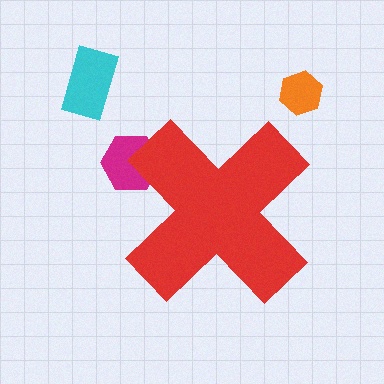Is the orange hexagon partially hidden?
No, the orange hexagon is fully visible.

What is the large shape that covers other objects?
A red cross.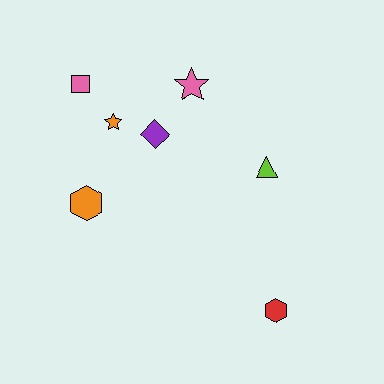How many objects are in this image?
There are 7 objects.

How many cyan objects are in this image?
There are no cyan objects.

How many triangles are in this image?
There is 1 triangle.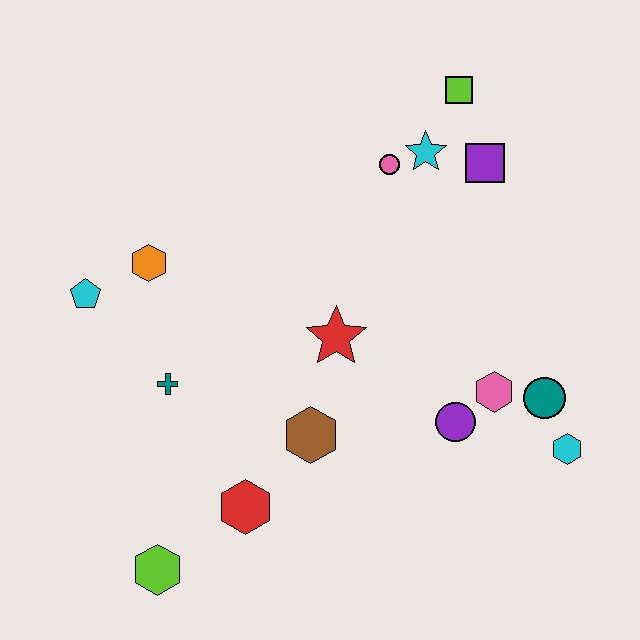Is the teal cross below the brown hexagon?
No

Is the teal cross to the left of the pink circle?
Yes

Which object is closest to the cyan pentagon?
The orange hexagon is closest to the cyan pentagon.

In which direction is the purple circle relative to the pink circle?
The purple circle is below the pink circle.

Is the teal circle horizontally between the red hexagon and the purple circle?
No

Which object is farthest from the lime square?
The lime hexagon is farthest from the lime square.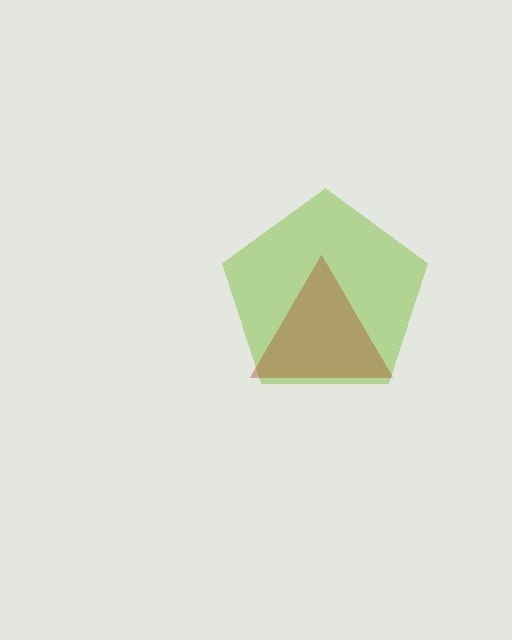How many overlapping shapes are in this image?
There are 2 overlapping shapes in the image.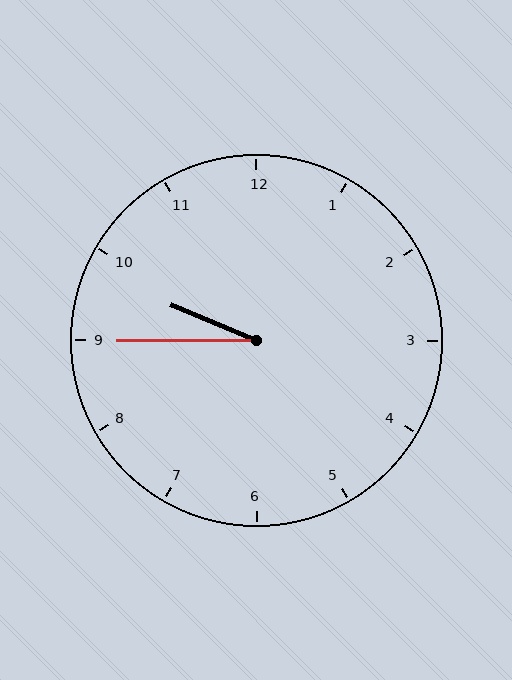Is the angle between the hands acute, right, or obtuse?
It is acute.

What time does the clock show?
9:45.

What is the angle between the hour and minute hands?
Approximately 22 degrees.